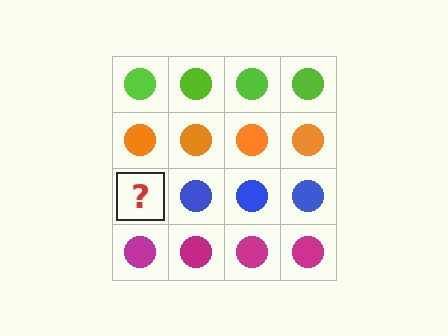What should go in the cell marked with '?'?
The missing cell should contain a blue circle.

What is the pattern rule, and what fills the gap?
The rule is that each row has a consistent color. The gap should be filled with a blue circle.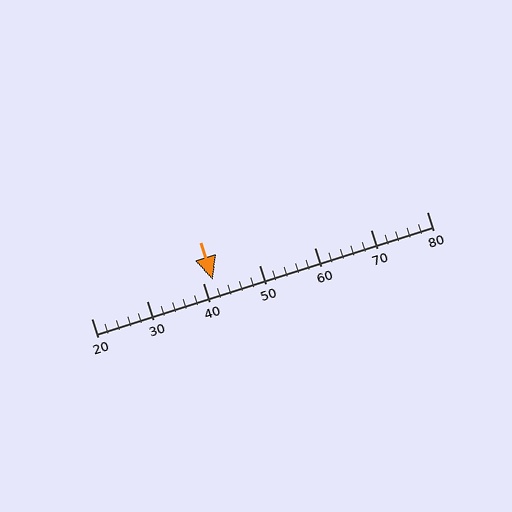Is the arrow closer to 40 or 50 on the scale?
The arrow is closer to 40.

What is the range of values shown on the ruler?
The ruler shows values from 20 to 80.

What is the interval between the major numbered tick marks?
The major tick marks are spaced 10 units apart.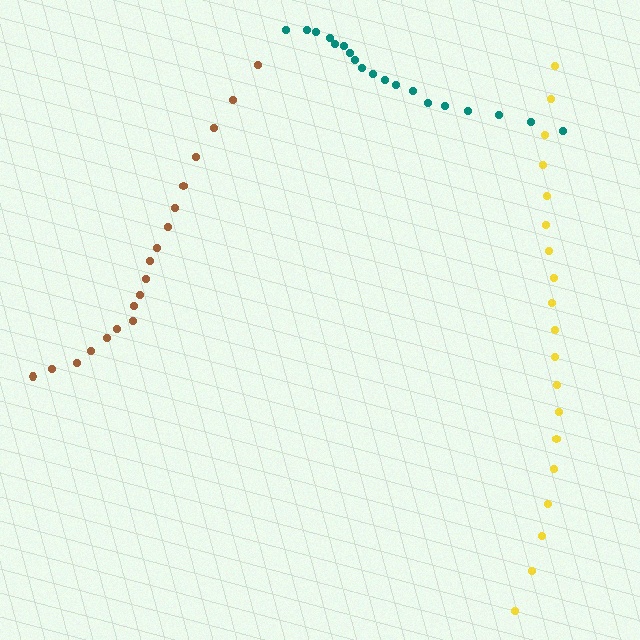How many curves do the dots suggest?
There are 3 distinct paths.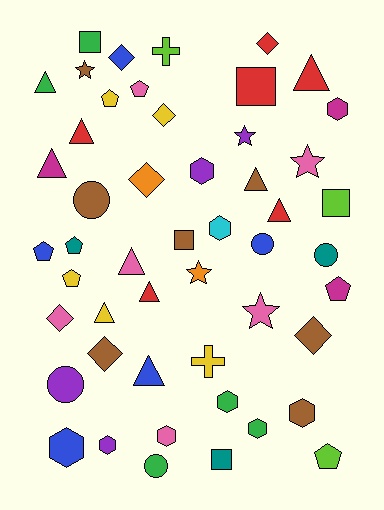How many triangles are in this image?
There are 10 triangles.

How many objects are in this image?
There are 50 objects.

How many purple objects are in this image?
There are 4 purple objects.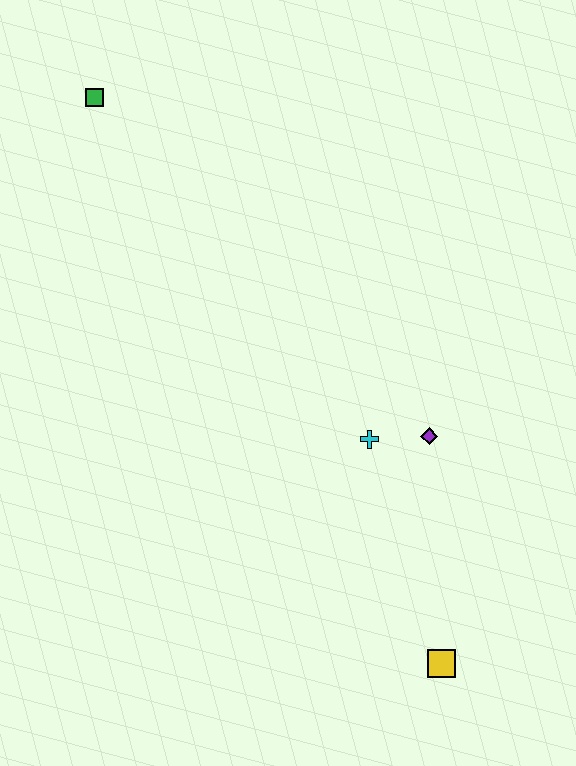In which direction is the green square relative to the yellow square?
The green square is above the yellow square.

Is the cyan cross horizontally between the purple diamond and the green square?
Yes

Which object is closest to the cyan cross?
The purple diamond is closest to the cyan cross.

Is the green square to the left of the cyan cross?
Yes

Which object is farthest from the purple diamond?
The green square is farthest from the purple diamond.